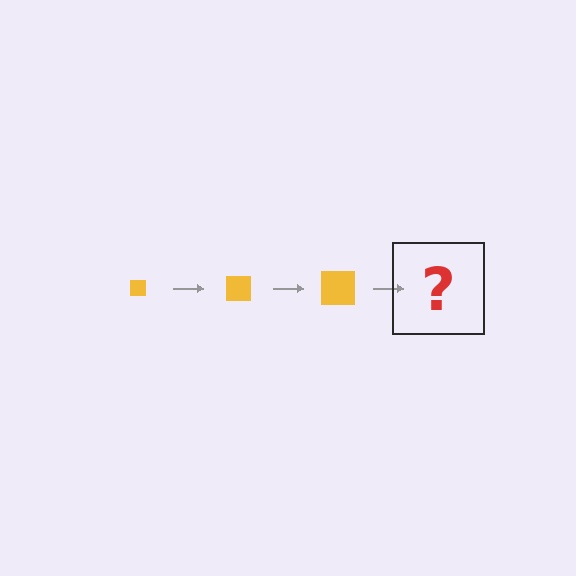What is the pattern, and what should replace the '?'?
The pattern is that the square gets progressively larger each step. The '?' should be a yellow square, larger than the previous one.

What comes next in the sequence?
The next element should be a yellow square, larger than the previous one.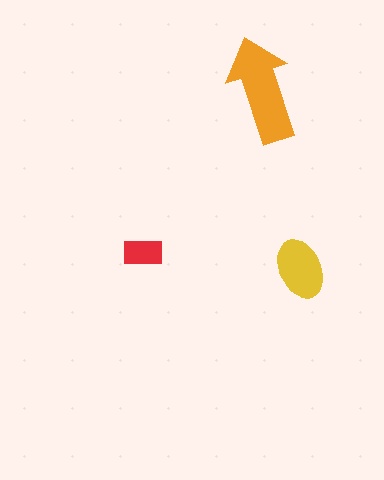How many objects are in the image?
There are 3 objects in the image.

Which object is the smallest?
The red rectangle.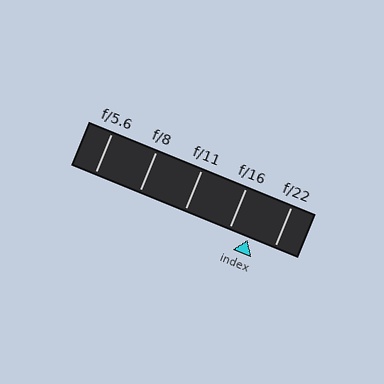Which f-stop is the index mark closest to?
The index mark is closest to f/16.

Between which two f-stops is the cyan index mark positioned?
The index mark is between f/16 and f/22.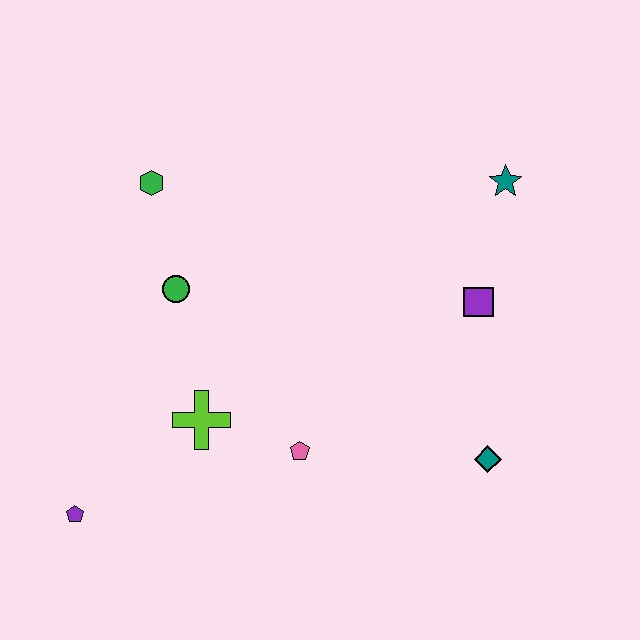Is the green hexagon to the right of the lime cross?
No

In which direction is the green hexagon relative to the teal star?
The green hexagon is to the left of the teal star.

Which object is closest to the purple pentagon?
The lime cross is closest to the purple pentagon.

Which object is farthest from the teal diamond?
The green hexagon is farthest from the teal diamond.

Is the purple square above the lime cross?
Yes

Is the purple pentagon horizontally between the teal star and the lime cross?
No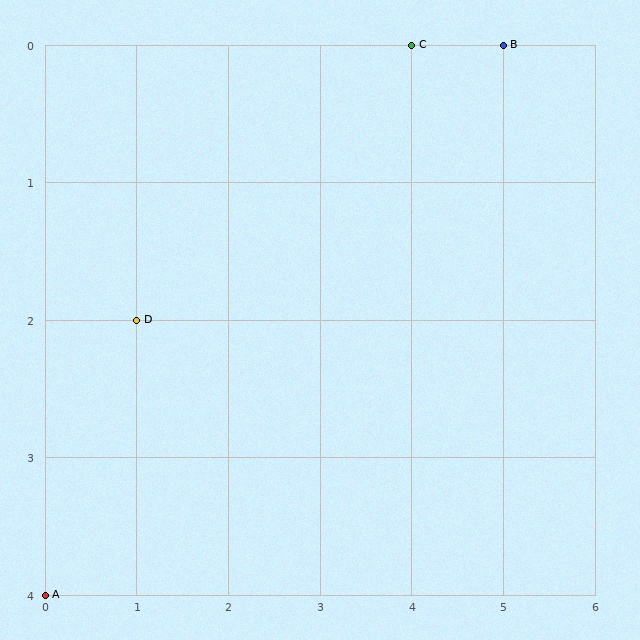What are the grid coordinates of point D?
Point D is at grid coordinates (1, 2).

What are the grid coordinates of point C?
Point C is at grid coordinates (4, 0).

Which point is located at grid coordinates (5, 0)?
Point B is at (5, 0).